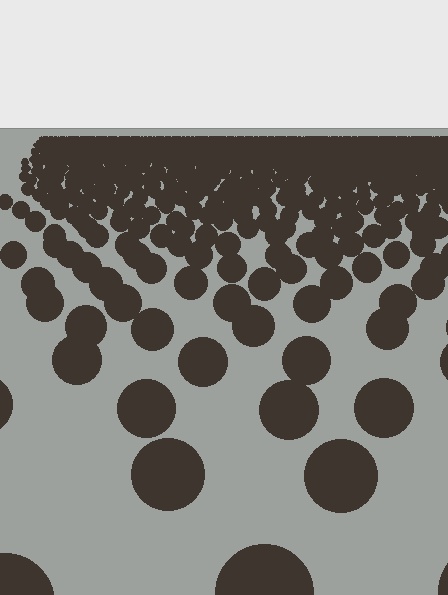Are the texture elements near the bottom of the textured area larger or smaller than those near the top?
Larger. Near the bottom, elements are closer to the viewer and appear at a bigger on-screen size.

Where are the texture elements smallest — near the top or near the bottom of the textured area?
Near the top.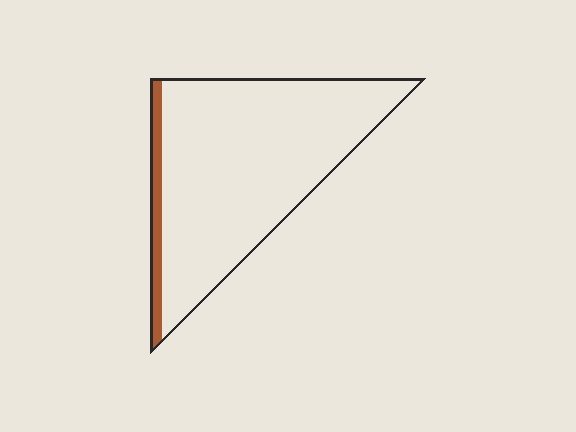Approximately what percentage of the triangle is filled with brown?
Approximately 10%.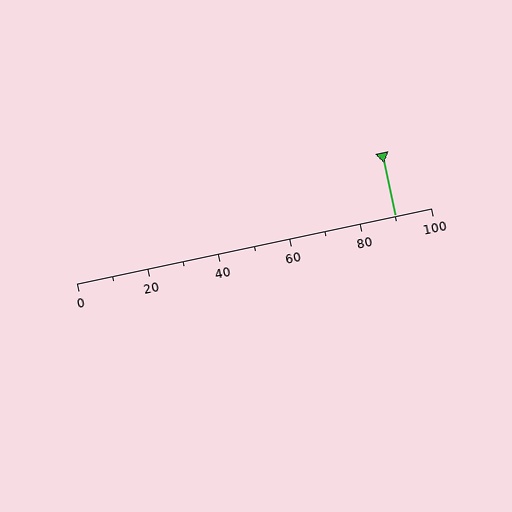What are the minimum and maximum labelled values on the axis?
The axis runs from 0 to 100.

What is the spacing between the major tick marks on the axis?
The major ticks are spaced 20 apart.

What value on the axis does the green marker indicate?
The marker indicates approximately 90.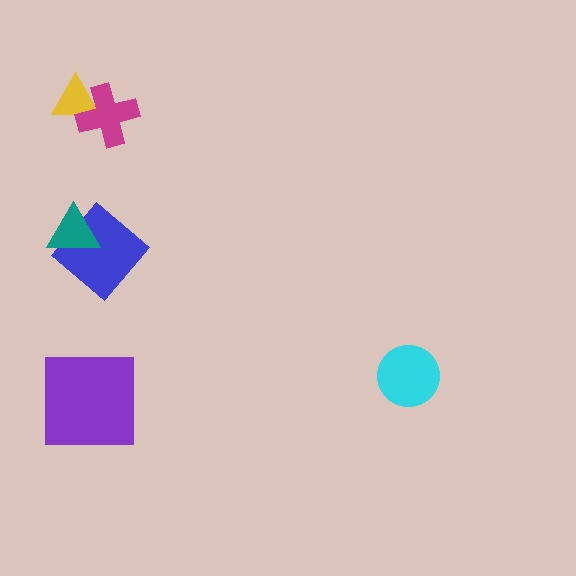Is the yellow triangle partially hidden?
Yes, it is partially covered by another shape.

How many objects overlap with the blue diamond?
1 object overlaps with the blue diamond.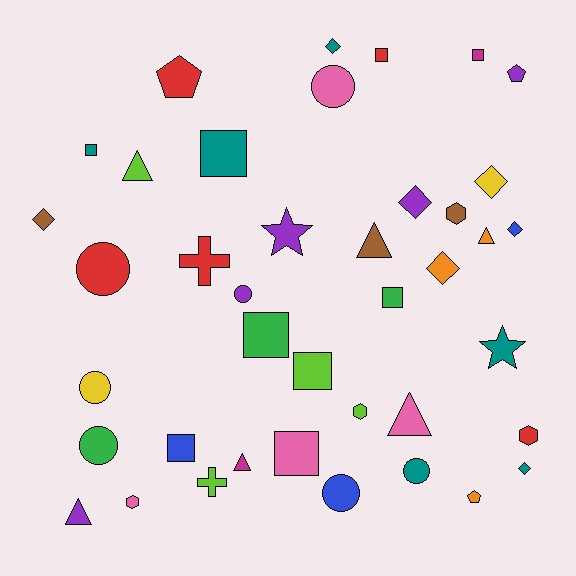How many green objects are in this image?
There are 3 green objects.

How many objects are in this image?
There are 40 objects.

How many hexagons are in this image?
There are 4 hexagons.